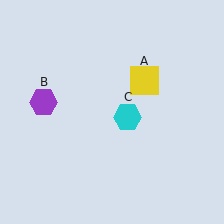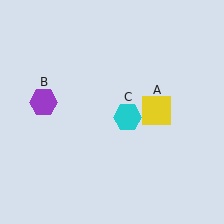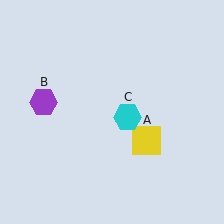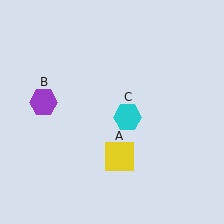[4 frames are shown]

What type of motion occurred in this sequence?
The yellow square (object A) rotated clockwise around the center of the scene.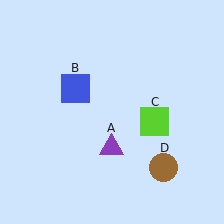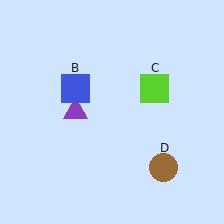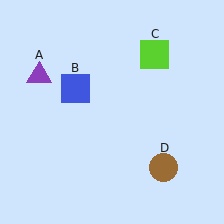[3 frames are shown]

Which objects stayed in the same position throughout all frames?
Blue square (object B) and brown circle (object D) remained stationary.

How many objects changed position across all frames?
2 objects changed position: purple triangle (object A), lime square (object C).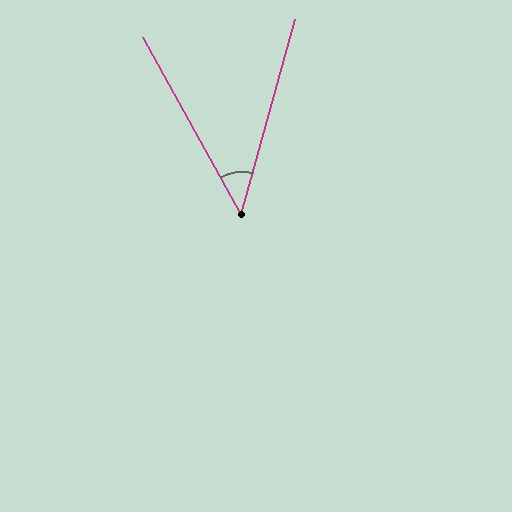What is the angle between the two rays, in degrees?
Approximately 44 degrees.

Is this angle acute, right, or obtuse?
It is acute.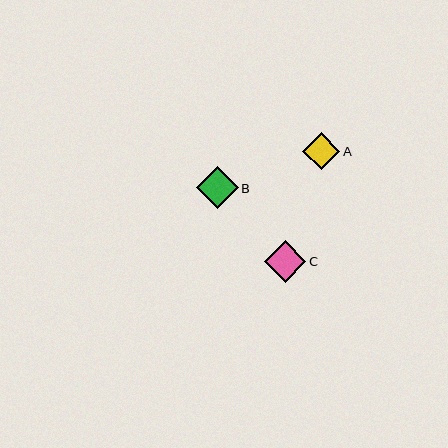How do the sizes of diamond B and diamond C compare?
Diamond B and diamond C are approximately the same size.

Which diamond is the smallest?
Diamond A is the smallest with a size of approximately 37 pixels.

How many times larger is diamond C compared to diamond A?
Diamond C is approximately 1.1 times the size of diamond A.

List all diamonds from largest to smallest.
From largest to smallest: B, C, A.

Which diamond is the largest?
Diamond B is the largest with a size of approximately 42 pixels.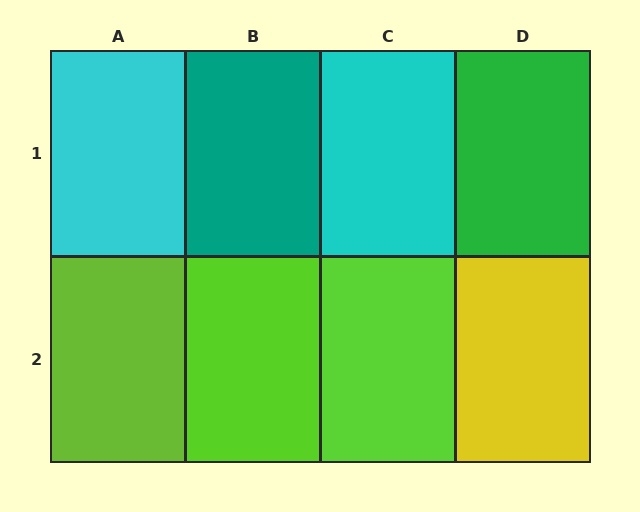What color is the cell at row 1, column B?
Teal.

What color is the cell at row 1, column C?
Cyan.